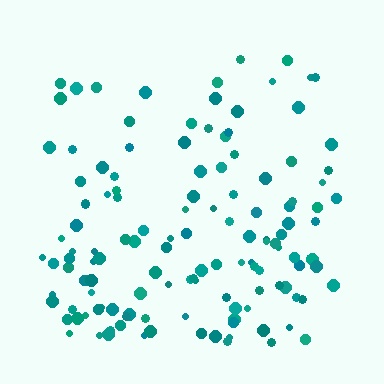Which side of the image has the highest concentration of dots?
The bottom.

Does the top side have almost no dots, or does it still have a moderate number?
Still a moderate number, just noticeably fewer than the bottom.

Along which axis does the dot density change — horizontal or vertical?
Vertical.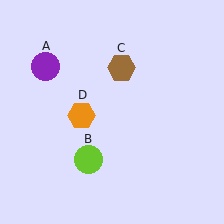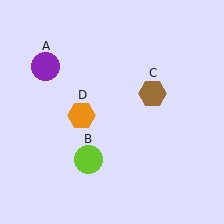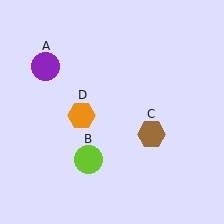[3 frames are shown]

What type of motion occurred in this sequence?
The brown hexagon (object C) rotated clockwise around the center of the scene.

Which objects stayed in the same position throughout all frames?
Purple circle (object A) and lime circle (object B) and orange hexagon (object D) remained stationary.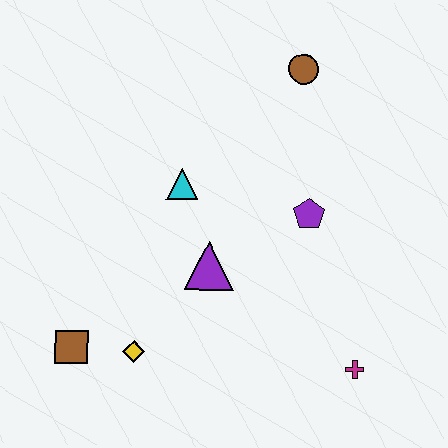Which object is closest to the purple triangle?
The cyan triangle is closest to the purple triangle.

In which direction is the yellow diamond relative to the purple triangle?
The yellow diamond is below the purple triangle.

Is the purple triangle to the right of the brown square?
Yes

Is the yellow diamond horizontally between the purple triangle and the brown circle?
No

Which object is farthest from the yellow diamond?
The brown circle is farthest from the yellow diamond.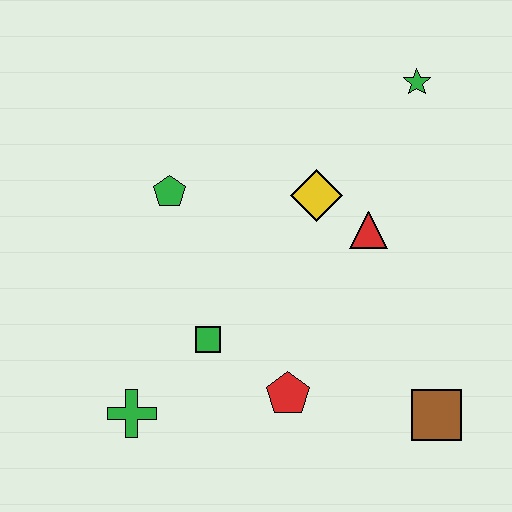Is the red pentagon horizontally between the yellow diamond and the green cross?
Yes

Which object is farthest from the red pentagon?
The green star is farthest from the red pentagon.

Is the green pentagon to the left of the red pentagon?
Yes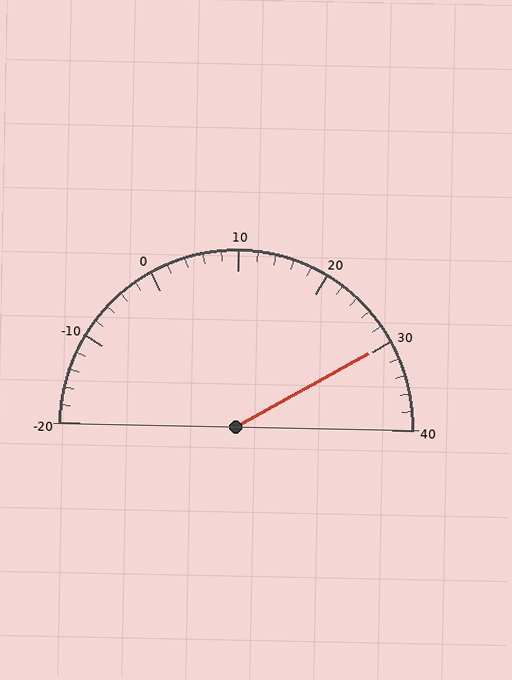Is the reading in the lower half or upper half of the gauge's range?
The reading is in the upper half of the range (-20 to 40).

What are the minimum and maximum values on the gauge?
The gauge ranges from -20 to 40.